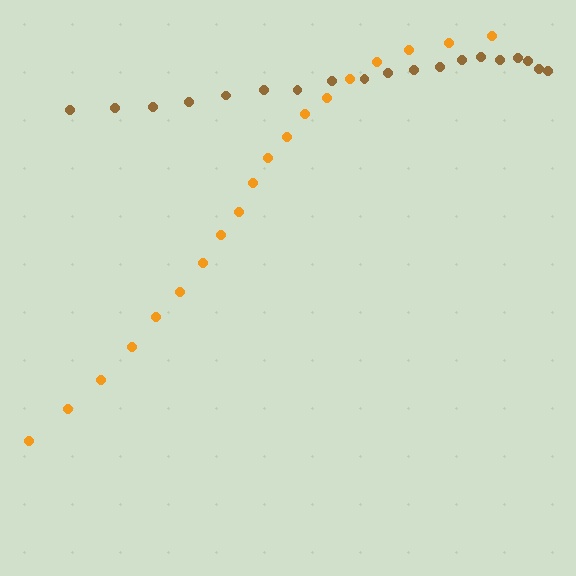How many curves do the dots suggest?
There are 2 distinct paths.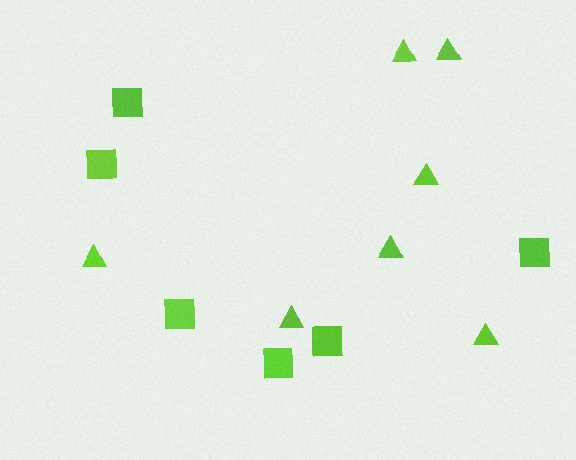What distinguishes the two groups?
There are 2 groups: one group of triangles (7) and one group of squares (6).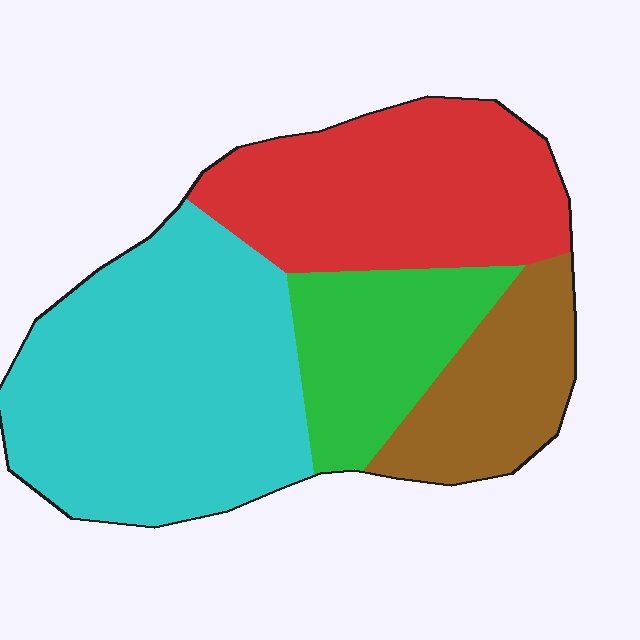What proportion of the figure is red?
Red covers around 30% of the figure.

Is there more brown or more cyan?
Cyan.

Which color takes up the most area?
Cyan, at roughly 40%.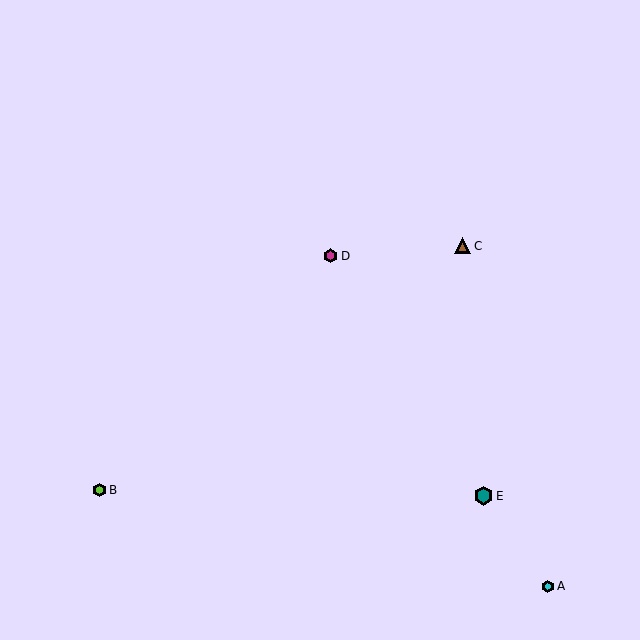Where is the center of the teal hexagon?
The center of the teal hexagon is at (483, 496).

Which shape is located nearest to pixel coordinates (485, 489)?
The teal hexagon (labeled E) at (483, 496) is nearest to that location.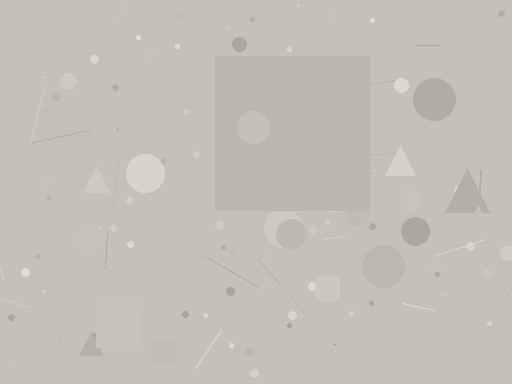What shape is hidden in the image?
A square is hidden in the image.